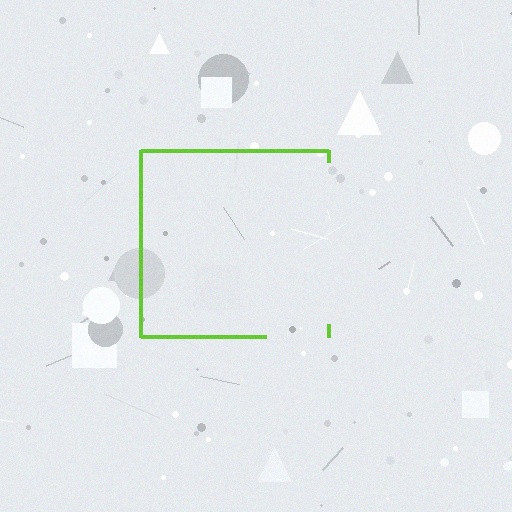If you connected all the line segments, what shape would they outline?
They would outline a square.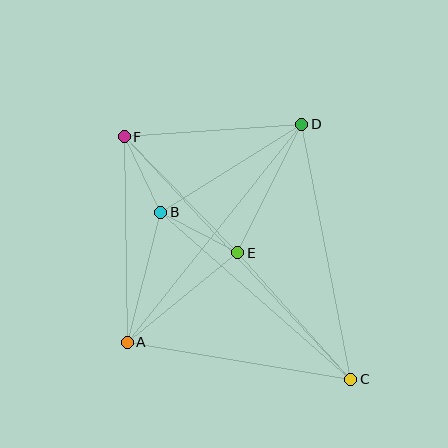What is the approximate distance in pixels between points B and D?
The distance between B and D is approximately 166 pixels.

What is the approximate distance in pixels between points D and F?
The distance between D and F is approximately 178 pixels.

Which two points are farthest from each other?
Points C and F are farthest from each other.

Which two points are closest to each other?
Points B and F are closest to each other.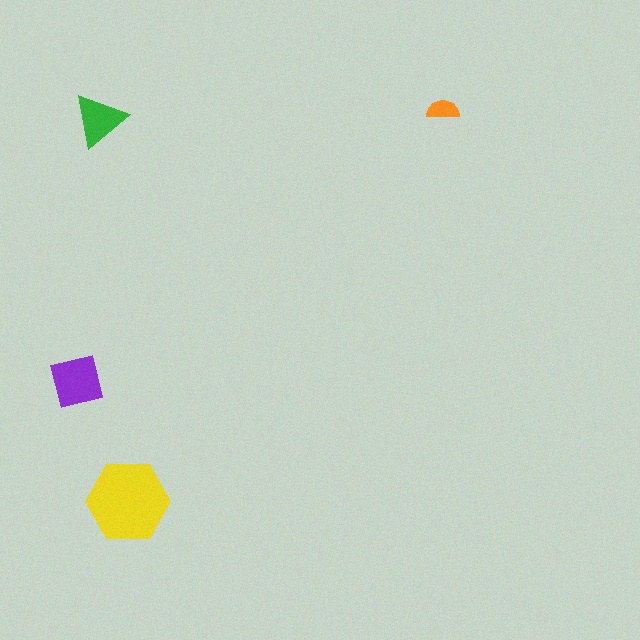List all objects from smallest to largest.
The orange semicircle, the green triangle, the purple square, the yellow hexagon.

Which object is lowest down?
The yellow hexagon is bottommost.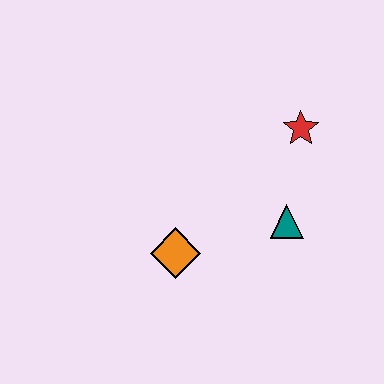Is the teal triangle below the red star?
Yes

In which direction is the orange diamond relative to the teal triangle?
The orange diamond is to the left of the teal triangle.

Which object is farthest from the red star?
The orange diamond is farthest from the red star.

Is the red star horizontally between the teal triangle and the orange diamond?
No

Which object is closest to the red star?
The teal triangle is closest to the red star.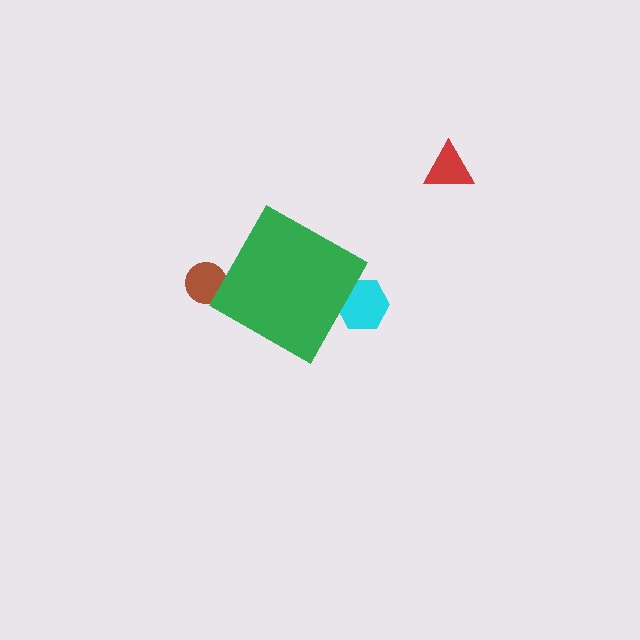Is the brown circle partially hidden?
Yes, the brown circle is partially hidden behind the green diamond.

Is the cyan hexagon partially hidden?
Yes, the cyan hexagon is partially hidden behind the green diamond.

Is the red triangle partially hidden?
No, the red triangle is fully visible.